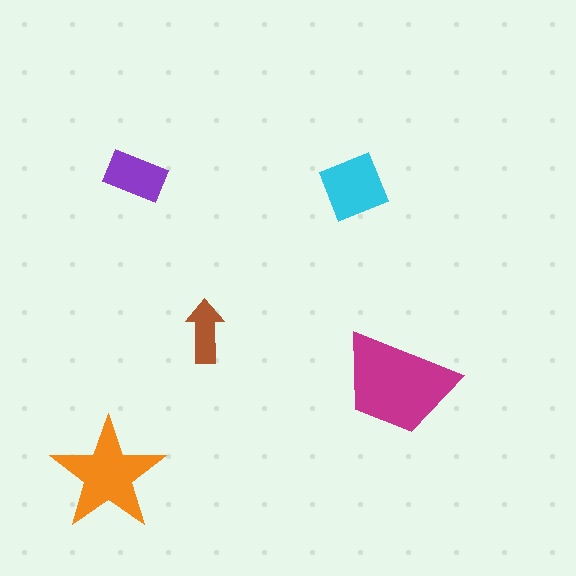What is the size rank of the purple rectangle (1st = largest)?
4th.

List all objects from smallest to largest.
The brown arrow, the purple rectangle, the cyan diamond, the orange star, the magenta trapezoid.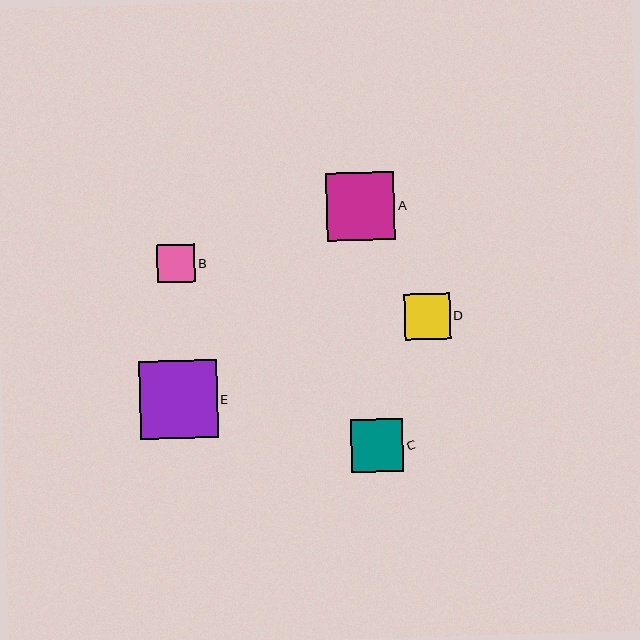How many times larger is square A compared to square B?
Square A is approximately 1.8 times the size of square B.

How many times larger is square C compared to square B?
Square C is approximately 1.4 times the size of square B.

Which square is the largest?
Square E is the largest with a size of approximately 78 pixels.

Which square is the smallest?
Square B is the smallest with a size of approximately 38 pixels.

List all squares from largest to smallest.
From largest to smallest: E, A, C, D, B.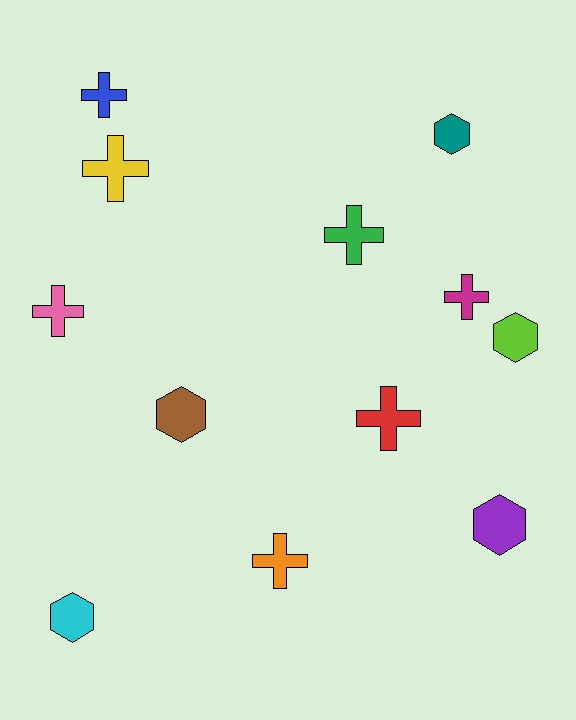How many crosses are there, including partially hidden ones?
There are 7 crosses.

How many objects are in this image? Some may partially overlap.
There are 12 objects.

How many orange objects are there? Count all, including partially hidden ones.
There is 1 orange object.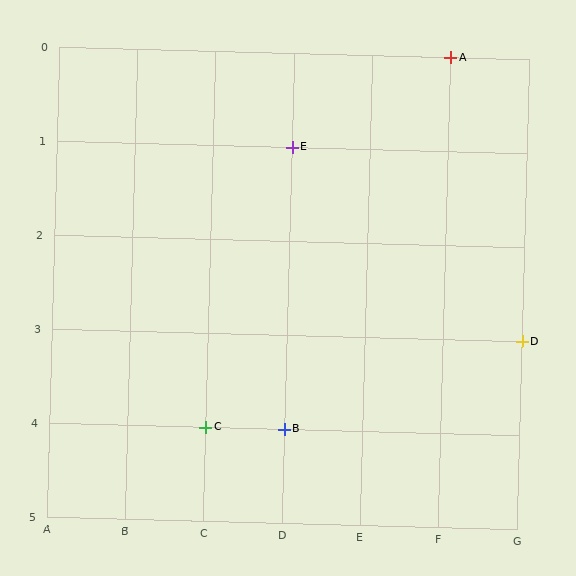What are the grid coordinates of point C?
Point C is at grid coordinates (C, 4).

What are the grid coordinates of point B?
Point B is at grid coordinates (D, 4).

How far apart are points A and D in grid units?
Points A and D are 1 column and 3 rows apart (about 3.2 grid units diagonally).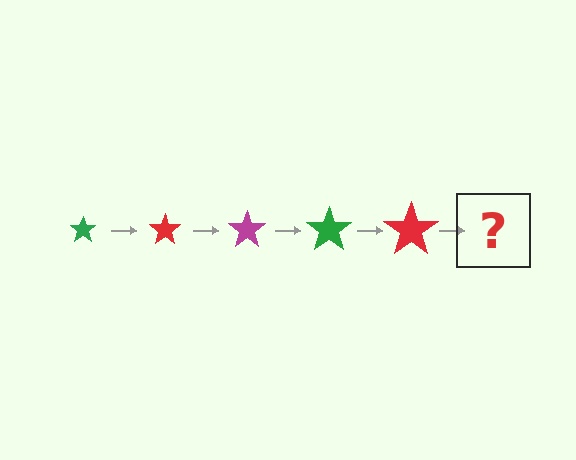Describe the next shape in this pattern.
It should be a magenta star, larger than the previous one.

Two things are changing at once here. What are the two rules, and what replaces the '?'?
The two rules are that the star grows larger each step and the color cycles through green, red, and magenta. The '?' should be a magenta star, larger than the previous one.